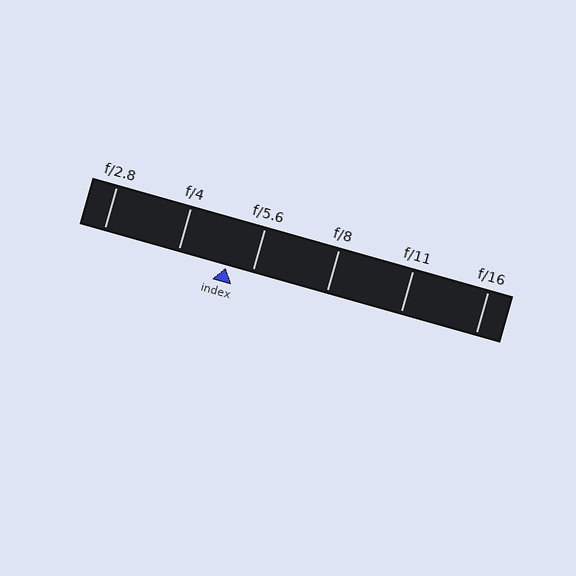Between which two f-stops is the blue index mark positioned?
The index mark is between f/4 and f/5.6.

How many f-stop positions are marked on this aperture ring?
There are 6 f-stop positions marked.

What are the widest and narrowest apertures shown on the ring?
The widest aperture shown is f/2.8 and the narrowest is f/16.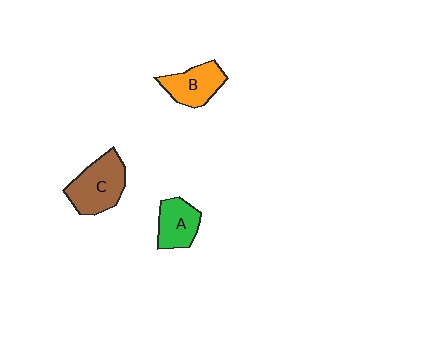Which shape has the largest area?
Shape C (brown).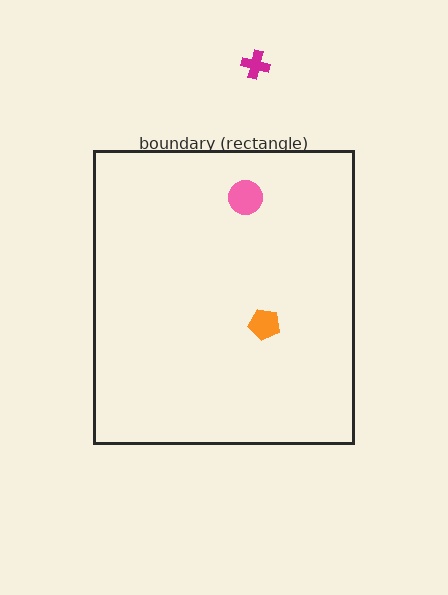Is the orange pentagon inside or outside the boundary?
Inside.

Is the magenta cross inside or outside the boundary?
Outside.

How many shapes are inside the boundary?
2 inside, 1 outside.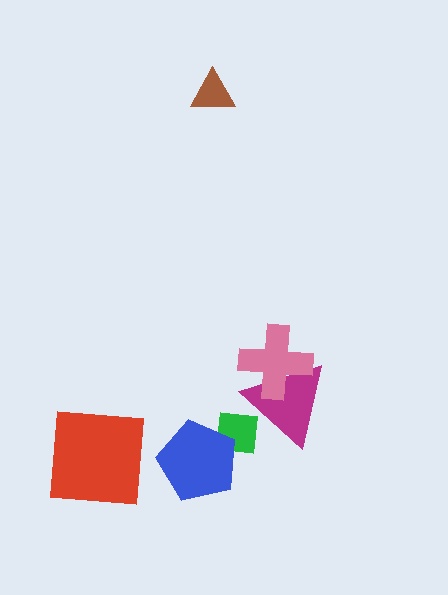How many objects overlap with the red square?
0 objects overlap with the red square.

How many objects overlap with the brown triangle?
0 objects overlap with the brown triangle.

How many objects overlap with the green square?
2 objects overlap with the green square.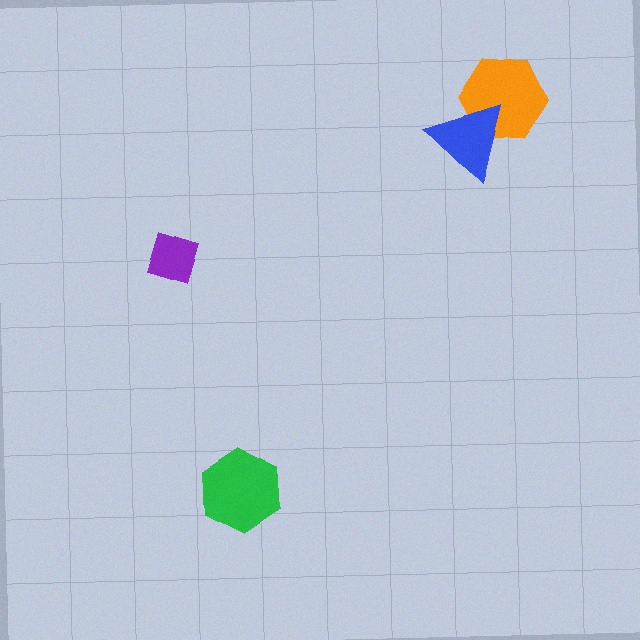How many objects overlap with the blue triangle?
1 object overlaps with the blue triangle.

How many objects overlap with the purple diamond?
0 objects overlap with the purple diamond.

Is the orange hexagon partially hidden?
Yes, it is partially covered by another shape.